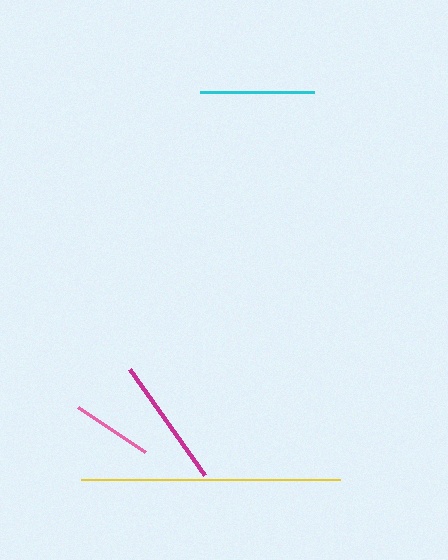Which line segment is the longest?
The yellow line is the longest at approximately 259 pixels.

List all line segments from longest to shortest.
From longest to shortest: yellow, magenta, cyan, pink.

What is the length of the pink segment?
The pink segment is approximately 81 pixels long.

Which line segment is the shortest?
The pink line is the shortest at approximately 81 pixels.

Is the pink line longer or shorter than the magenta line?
The magenta line is longer than the pink line.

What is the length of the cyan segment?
The cyan segment is approximately 114 pixels long.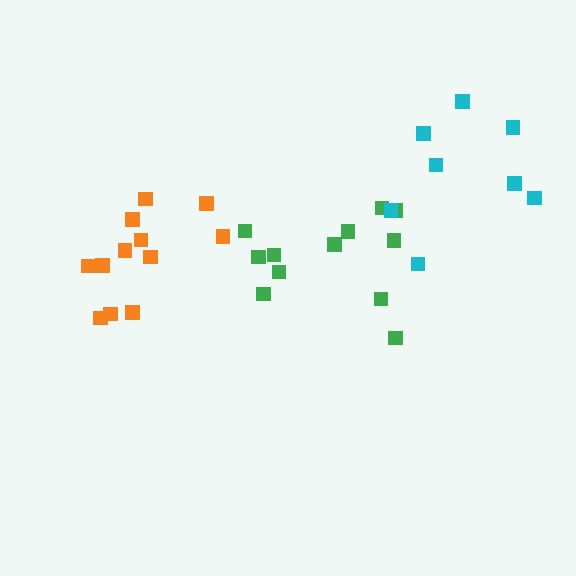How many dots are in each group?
Group 1: 12 dots, Group 2: 12 dots, Group 3: 8 dots (32 total).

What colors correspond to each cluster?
The clusters are colored: orange, green, cyan.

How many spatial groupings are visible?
There are 3 spatial groupings.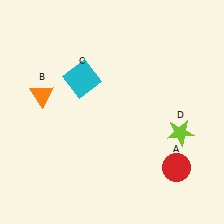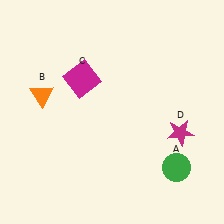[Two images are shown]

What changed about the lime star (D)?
In Image 1, D is lime. In Image 2, it changed to magenta.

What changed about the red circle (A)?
In Image 1, A is red. In Image 2, it changed to green.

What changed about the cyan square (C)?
In Image 1, C is cyan. In Image 2, it changed to magenta.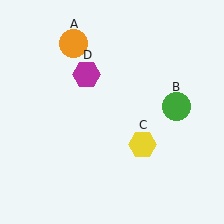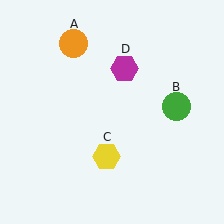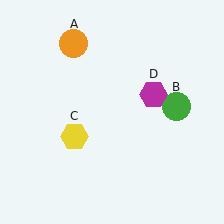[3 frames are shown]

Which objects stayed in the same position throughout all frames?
Orange circle (object A) and green circle (object B) remained stationary.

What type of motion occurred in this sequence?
The yellow hexagon (object C), magenta hexagon (object D) rotated clockwise around the center of the scene.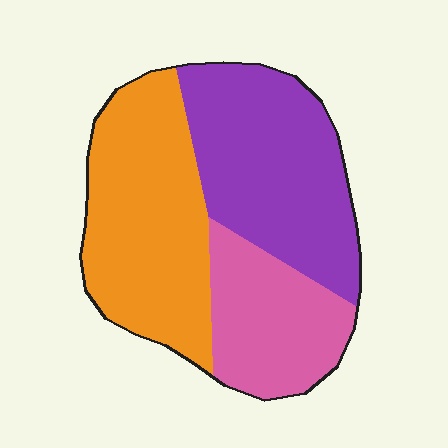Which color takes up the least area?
Pink, at roughly 25%.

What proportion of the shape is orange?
Orange takes up about two fifths (2/5) of the shape.